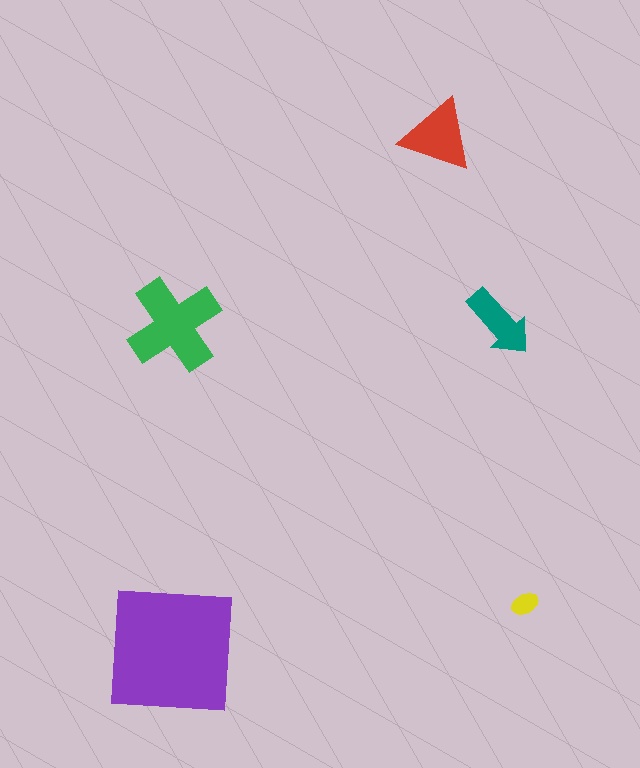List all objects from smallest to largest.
The yellow ellipse, the teal arrow, the red triangle, the green cross, the purple square.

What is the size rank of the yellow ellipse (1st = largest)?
5th.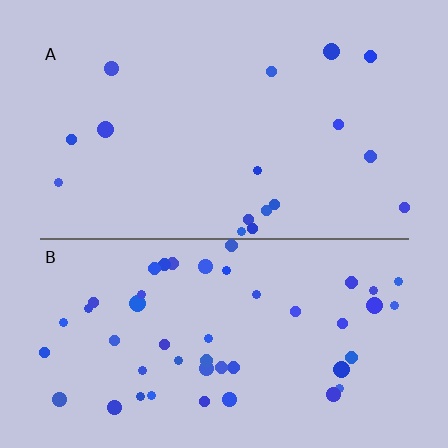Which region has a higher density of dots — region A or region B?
B (the bottom).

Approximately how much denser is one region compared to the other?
Approximately 2.9× — region B over region A.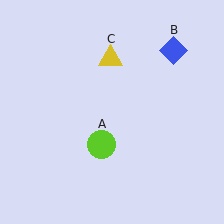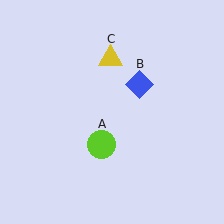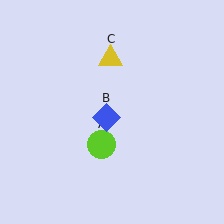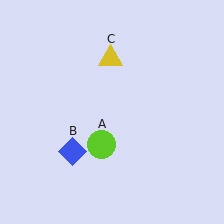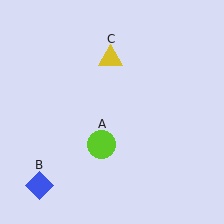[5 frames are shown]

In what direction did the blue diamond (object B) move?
The blue diamond (object B) moved down and to the left.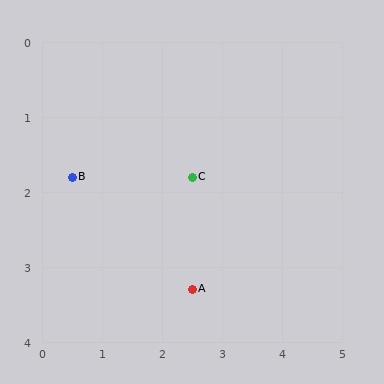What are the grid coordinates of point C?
Point C is at approximately (2.5, 1.8).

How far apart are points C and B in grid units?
Points C and B are about 2.0 grid units apart.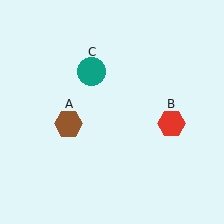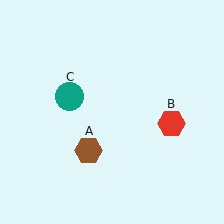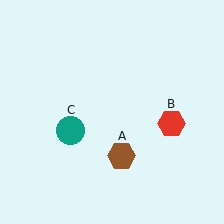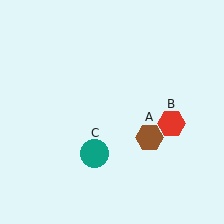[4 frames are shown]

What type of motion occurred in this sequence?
The brown hexagon (object A), teal circle (object C) rotated counterclockwise around the center of the scene.